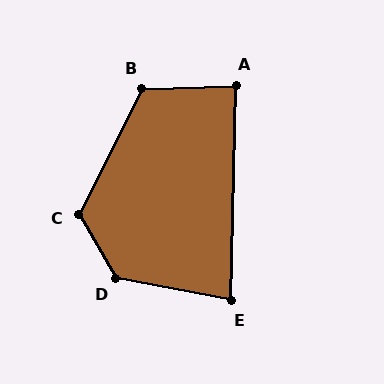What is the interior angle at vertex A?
Approximately 87 degrees (approximately right).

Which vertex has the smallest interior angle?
E, at approximately 81 degrees.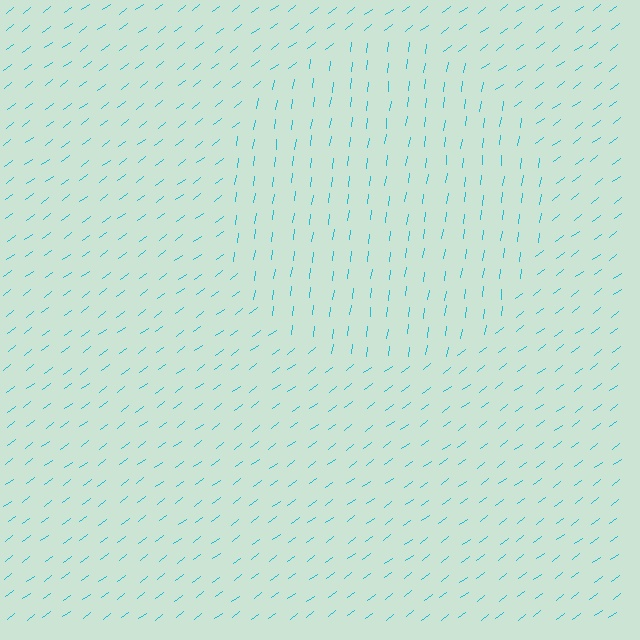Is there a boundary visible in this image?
Yes, there is a texture boundary formed by a change in line orientation.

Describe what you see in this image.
The image is filled with small cyan line segments. A circle region in the image has lines oriented differently from the surrounding lines, creating a visible texture boundary.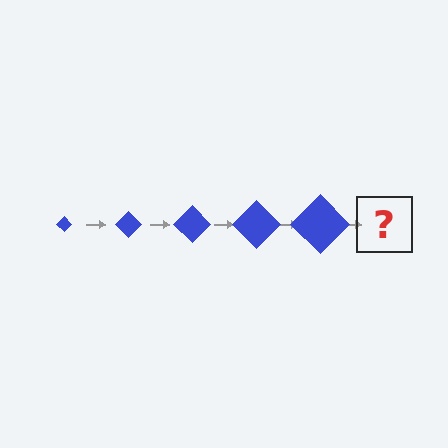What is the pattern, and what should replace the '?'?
The pattern is that the diamond gets progressively larger each step. The '?' should be a blue diamond, larger than the previous one.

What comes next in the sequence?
The next element should be a blue diamond, larger than the previous one.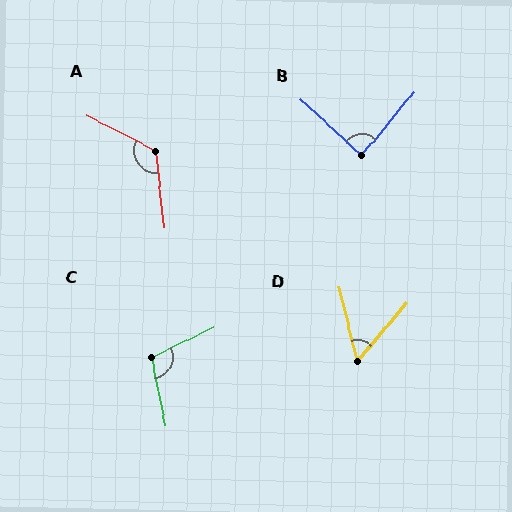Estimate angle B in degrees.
Approximately 87 degrees.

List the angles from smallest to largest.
D (54°), B (87°), C (104°), A (123°).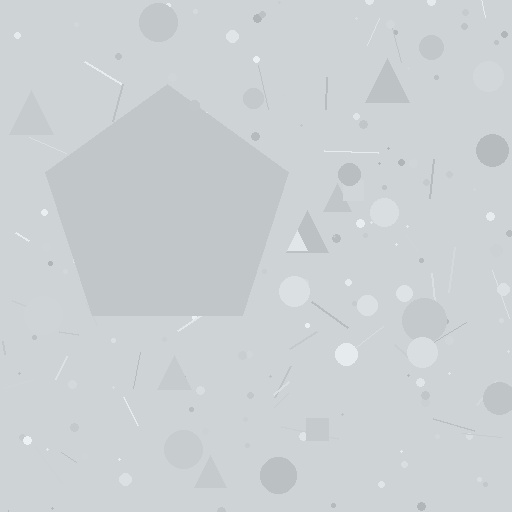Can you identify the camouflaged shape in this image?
The camouflaged shape is a pentagon.